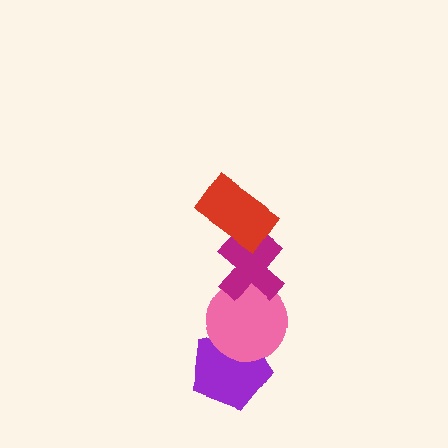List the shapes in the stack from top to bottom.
From top to bottom: the red rectangle, the magenta cross, the pink circle, the purple pentagon.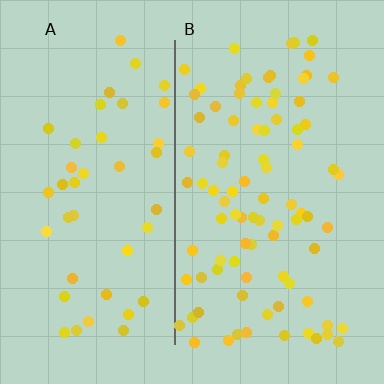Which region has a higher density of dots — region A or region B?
B (the right).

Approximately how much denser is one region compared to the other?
Approximately 2.0× — region B over region A.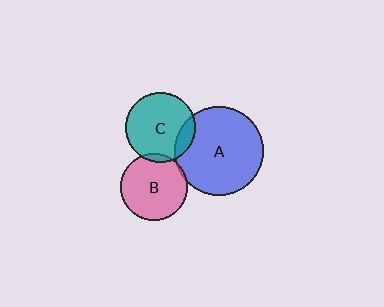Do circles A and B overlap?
Yes.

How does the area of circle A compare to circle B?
Approximately 1.8 times.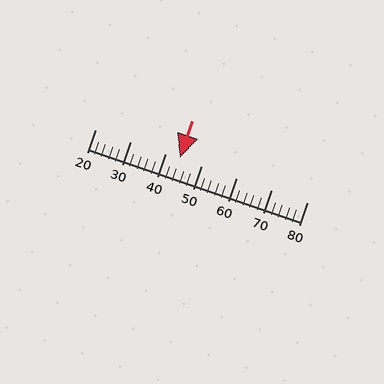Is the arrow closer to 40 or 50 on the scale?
The arrow is closer to 40.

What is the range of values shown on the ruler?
The ruler shows values from 20 to 80.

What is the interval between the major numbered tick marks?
The major tick marks are spaced 10 units apart.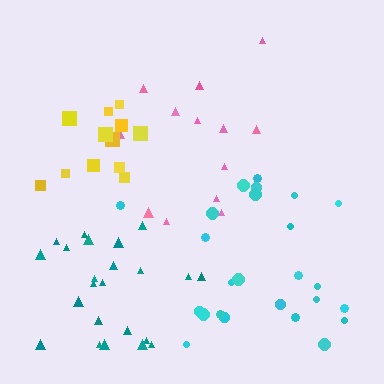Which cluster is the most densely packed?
Teal.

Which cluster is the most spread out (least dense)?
Cyan.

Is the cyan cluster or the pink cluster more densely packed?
Pink.